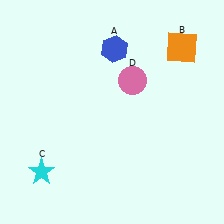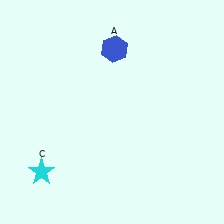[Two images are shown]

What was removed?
The orange square (B), the pink circle (D) were removed in Image 2.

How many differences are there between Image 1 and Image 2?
There are 2 differences between the two images.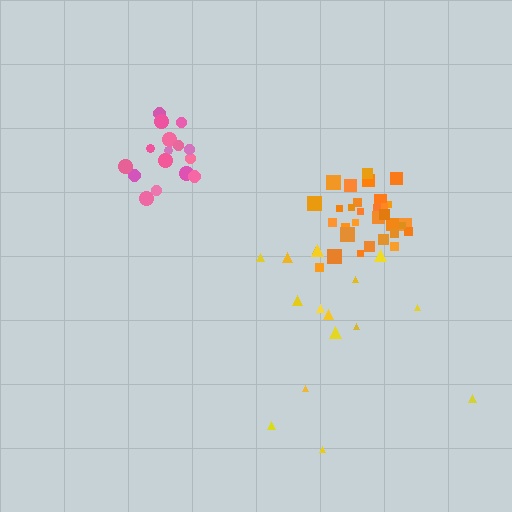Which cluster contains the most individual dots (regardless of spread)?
Orange (31).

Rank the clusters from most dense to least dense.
orange, pink, yellow.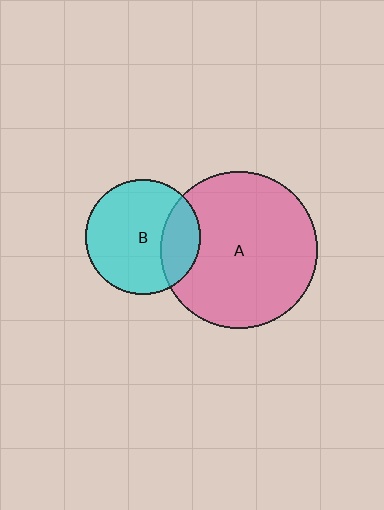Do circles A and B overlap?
Yes.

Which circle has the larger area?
Circle A (pink).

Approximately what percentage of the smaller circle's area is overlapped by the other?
Approximately 25%.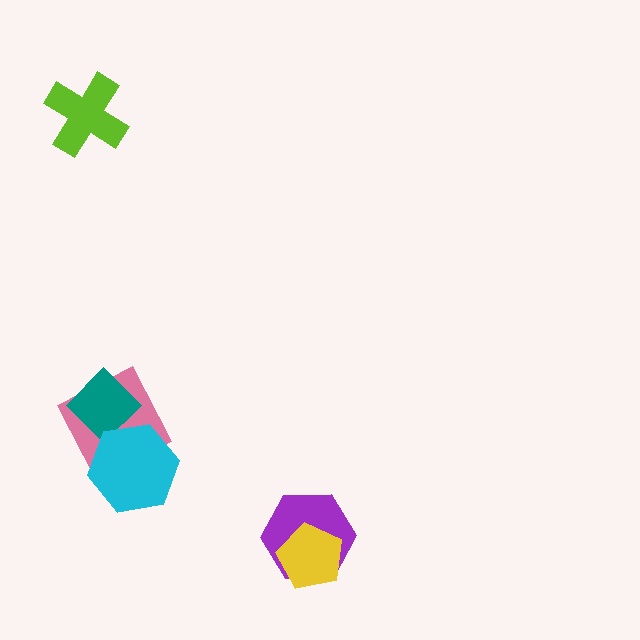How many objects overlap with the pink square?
2 objects overlap with the pink square.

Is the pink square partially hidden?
Yes, it is partially covered by another shape.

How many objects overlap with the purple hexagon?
1 object overlaps with the purple hexagon.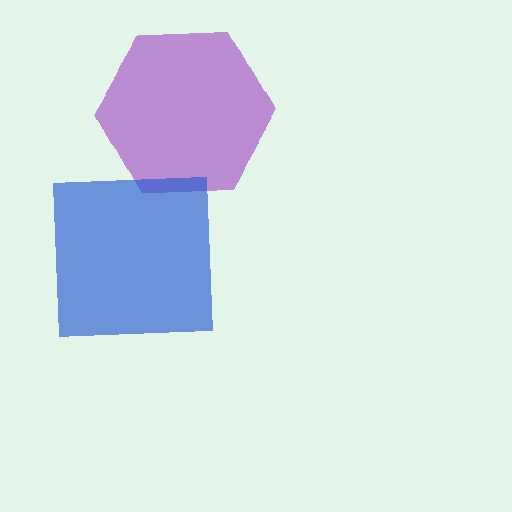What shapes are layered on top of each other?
The layered shapes are: a purple hexagon, a blue square.